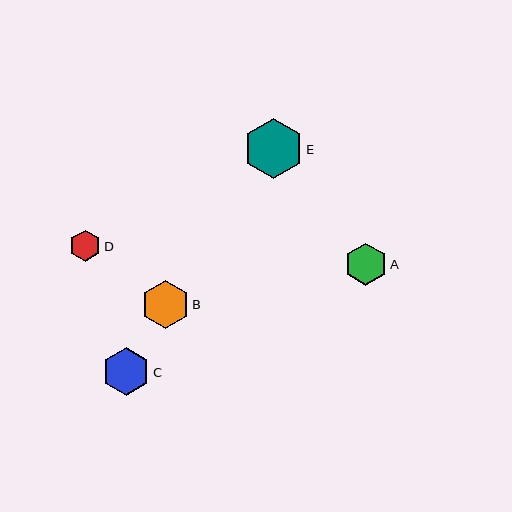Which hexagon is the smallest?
Hexagon D is the smallest with a size of approximately 31 pixels.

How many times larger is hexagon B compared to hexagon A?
Hexagon B is approximately 1.1 times the size of hexagon A.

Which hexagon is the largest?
Hexagon E is the largest with a size of approximately 60 pixels.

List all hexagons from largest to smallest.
From largest to smallest: E, B, C, A, D.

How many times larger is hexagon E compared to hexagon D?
Hexagon E is approximately 1.9 times the size of hexagon D.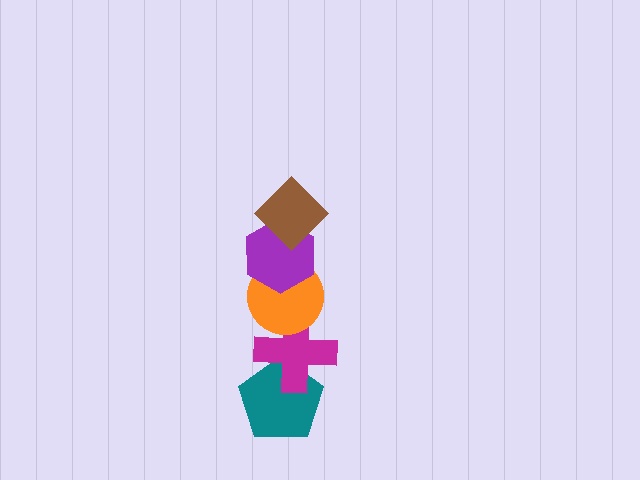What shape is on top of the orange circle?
The purple hexagon is on top of the orange circle.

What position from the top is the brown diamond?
The brown diamond is 1st from the top.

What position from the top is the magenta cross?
The magenta cross is 4th from the top.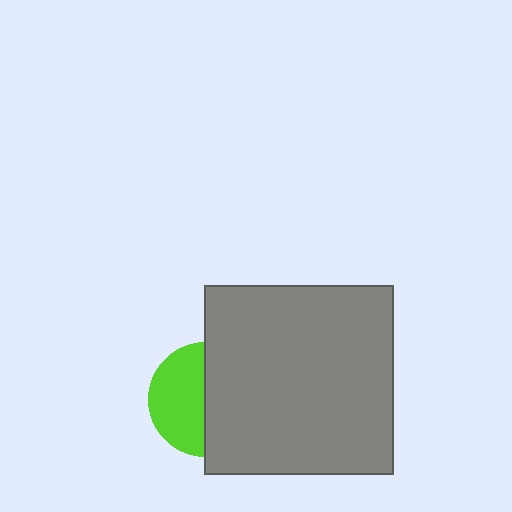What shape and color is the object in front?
The object in front is a gray square.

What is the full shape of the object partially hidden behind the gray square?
The partially hidden object is a lime circle.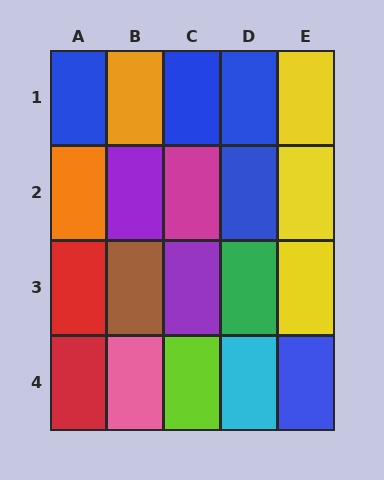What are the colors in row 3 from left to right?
Red, brown, purple, green, yellow.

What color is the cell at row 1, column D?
Blue.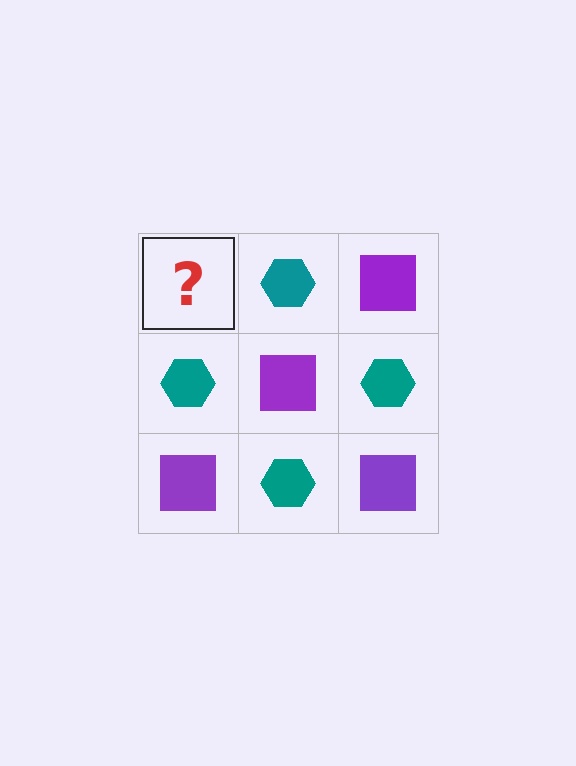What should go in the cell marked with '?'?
The missing cell should contain a purple square.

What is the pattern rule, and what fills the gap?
The rule is that it alternates purple square and teal hexagon in a checkerboard pattern. The gap should be filled with a purple square.